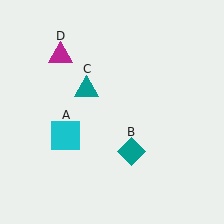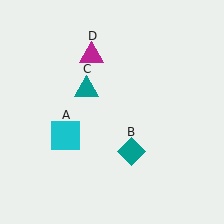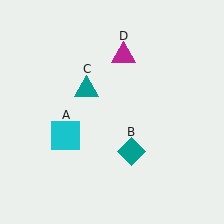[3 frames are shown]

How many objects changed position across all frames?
1 object changed position: magenta triangle (object D).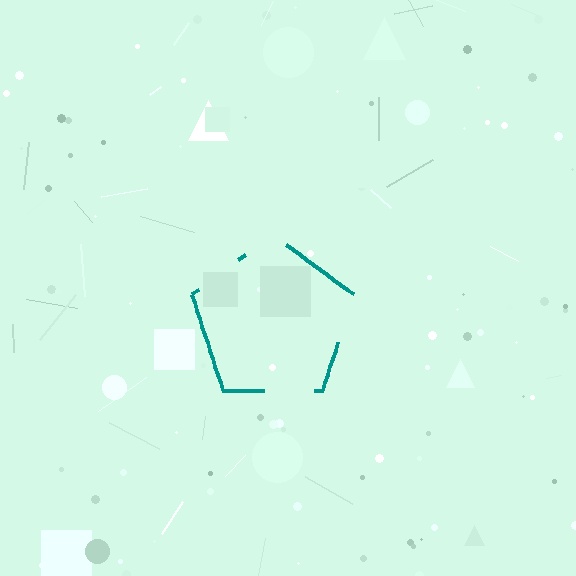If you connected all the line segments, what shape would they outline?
They would outline a pentagon.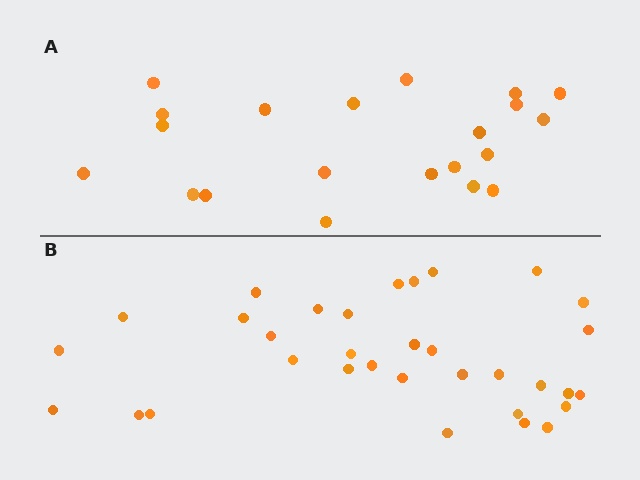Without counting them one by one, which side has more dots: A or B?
Region B (the bottom region) has more dots.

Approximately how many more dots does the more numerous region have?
Region B has roughly 12 or so more dots than region A.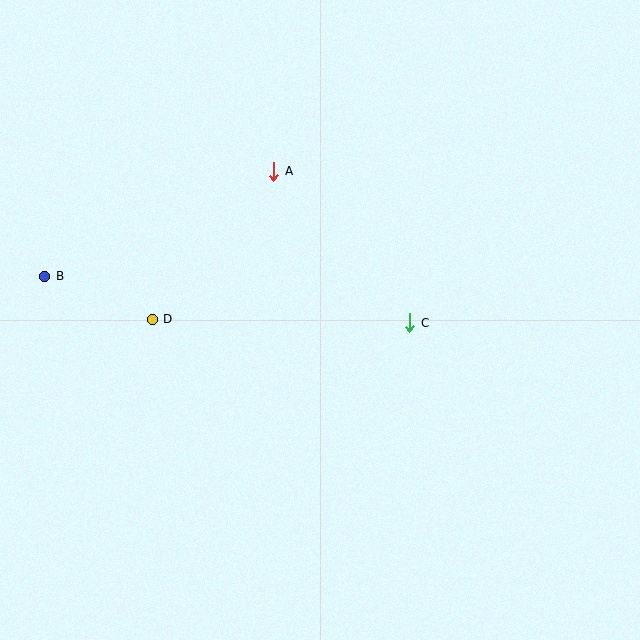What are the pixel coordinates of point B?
Point B is at (45, 276).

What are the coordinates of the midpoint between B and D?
The midpoint between B and D is at (98, 298).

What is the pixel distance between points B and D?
The distance between B and D is 116 pixels.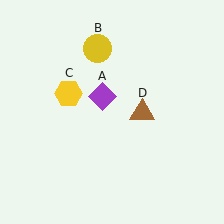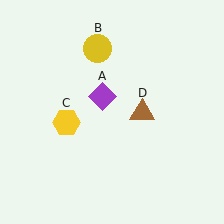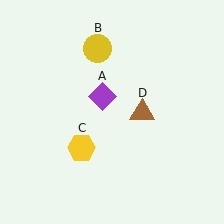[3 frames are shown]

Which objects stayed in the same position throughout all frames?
Purple diamond (object A) and yellow circle (object B) and brown triangle (object D) remained stationary.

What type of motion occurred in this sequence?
The yellow hexagon (object C) rotated counterclockwise around the center of the scene.